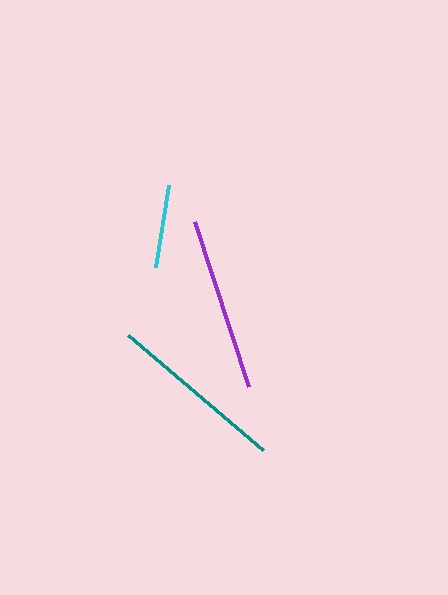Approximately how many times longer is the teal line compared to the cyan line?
The teal line is approximately 2.1 times the length of the cyan line.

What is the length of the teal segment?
The teal segment is approximately 177 pixels long.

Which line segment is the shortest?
The cyan line is the shortest at approximately 84 pixels.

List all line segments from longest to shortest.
From longest to shortest: teal, purple, cyan.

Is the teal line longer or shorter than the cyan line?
The teal line is longer than the cyan line.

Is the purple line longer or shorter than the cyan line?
The purple line is longer than the cyan line.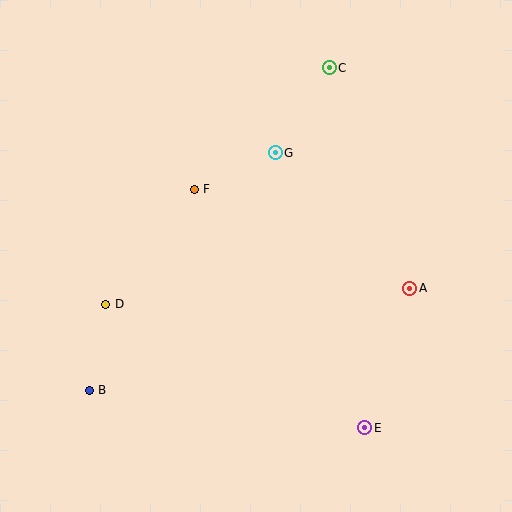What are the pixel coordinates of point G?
Point G is at (275, 153).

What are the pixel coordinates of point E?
Point E is at (365, 428).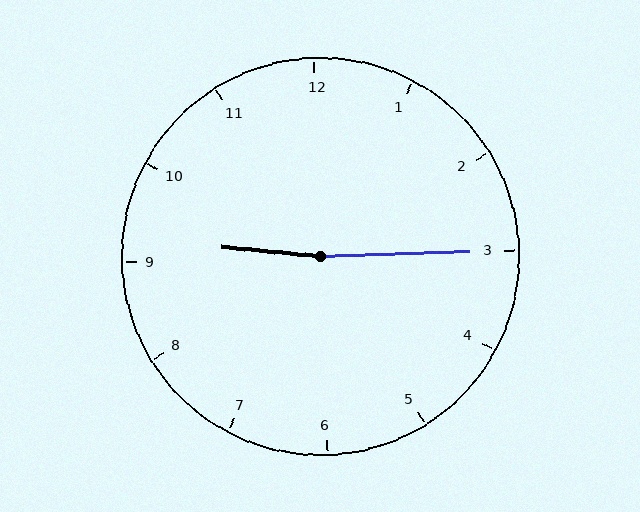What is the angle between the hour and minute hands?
Approximately 172 degrees.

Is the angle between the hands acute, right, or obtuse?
It is obtuse.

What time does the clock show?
9:15.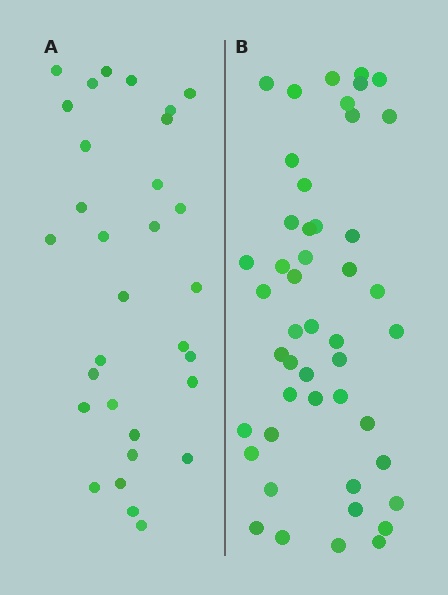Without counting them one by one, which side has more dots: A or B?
Region B (the right region) has more dots.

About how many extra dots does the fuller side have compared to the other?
Region B has approximately 15 more dots than region A.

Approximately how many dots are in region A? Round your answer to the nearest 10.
About 30 dots. (The exact count is 31, which rounds to 30.)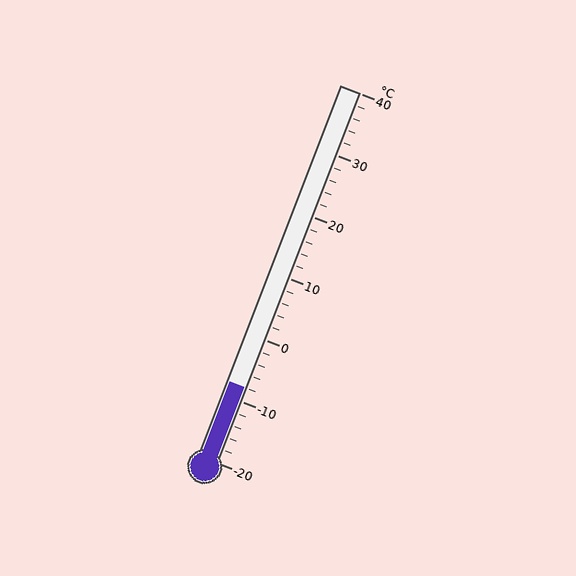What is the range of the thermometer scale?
The thermometer scale ranges from -20°C to 40°C.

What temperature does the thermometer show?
The thermometer shows approximately -8°C.